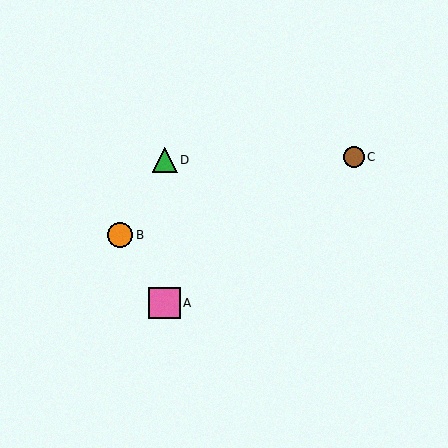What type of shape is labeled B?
Shape B is an orange circle.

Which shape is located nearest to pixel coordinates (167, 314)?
The pink square (labeled A) at (165, 303) is nearest to that location.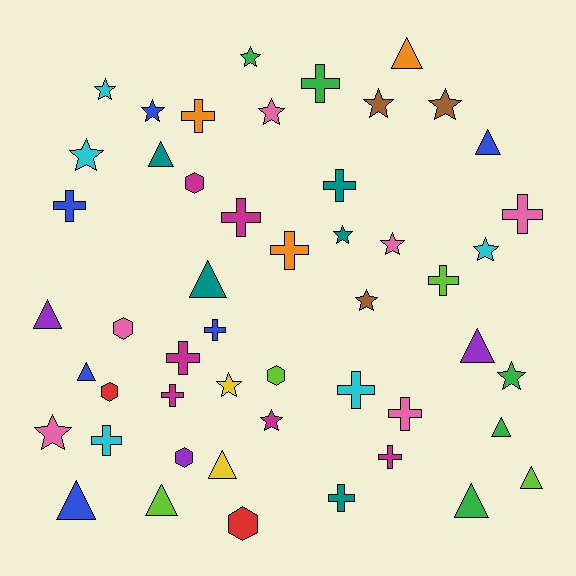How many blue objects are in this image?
There are 6 blue objects.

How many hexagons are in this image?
There are 6 hexagons.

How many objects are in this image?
There are 50 objects.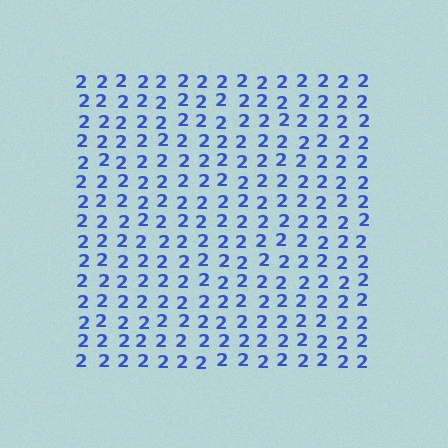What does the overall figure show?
The overall figure shows a square.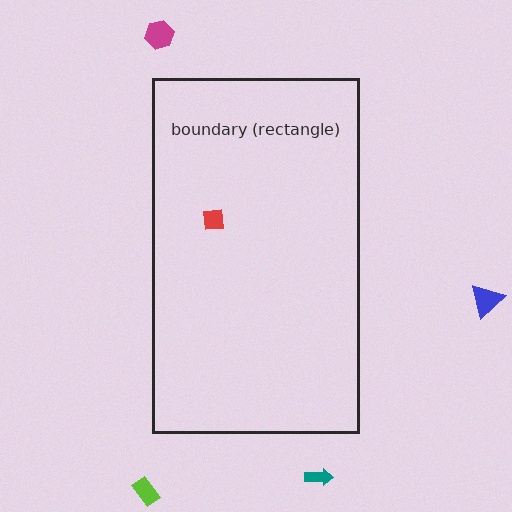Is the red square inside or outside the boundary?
Inside.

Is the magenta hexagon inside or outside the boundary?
Outside.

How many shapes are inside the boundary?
1 inside, 4 outside.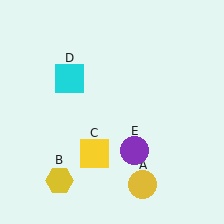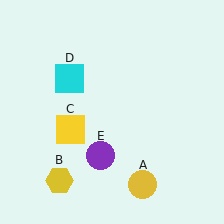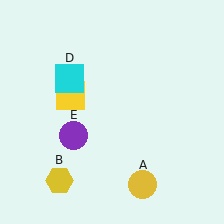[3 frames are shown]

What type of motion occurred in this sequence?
The yellow square (object C), purple circle (object E) rotated clockwise around the center of the scene.